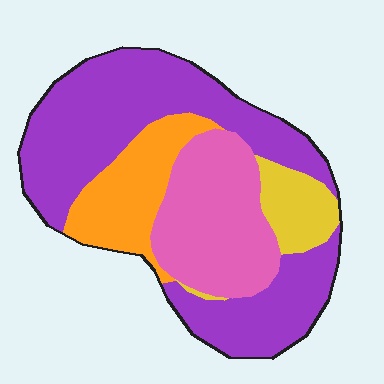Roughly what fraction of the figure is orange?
Orange takes up less than a sixth of the figure.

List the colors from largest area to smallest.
From largest to smallest: purple, pink, orange, yellow.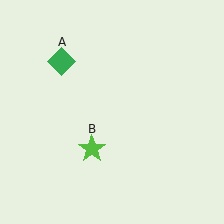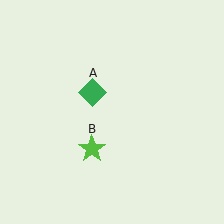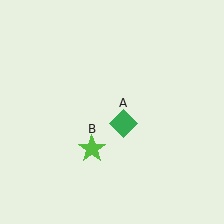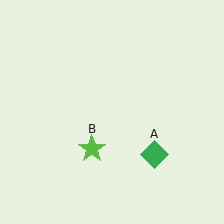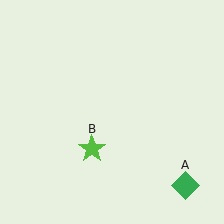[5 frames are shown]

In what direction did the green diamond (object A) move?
The green diamond (object A) moved down and to the right.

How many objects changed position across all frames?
1 object changed position: green diamond (object A).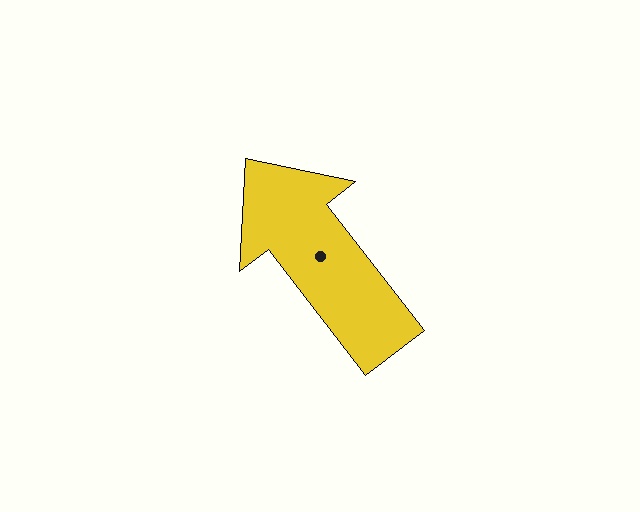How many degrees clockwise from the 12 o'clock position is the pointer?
Approximately 322 degrees.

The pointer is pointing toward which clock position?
Roughly 11 o'clock.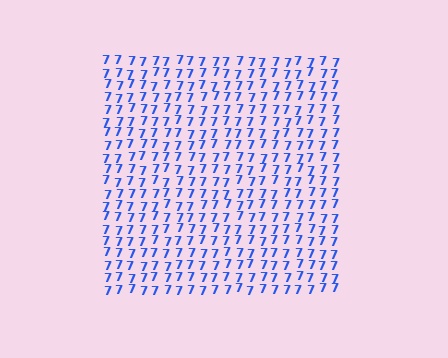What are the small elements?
The small elements are digit 7's.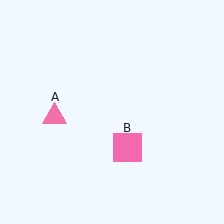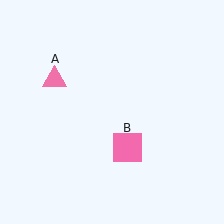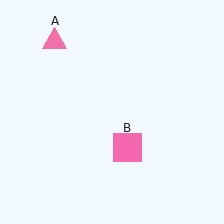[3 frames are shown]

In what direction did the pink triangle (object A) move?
The pink triangle (object A) moved up.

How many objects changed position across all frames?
1 object changed position: pink triangle (object A).